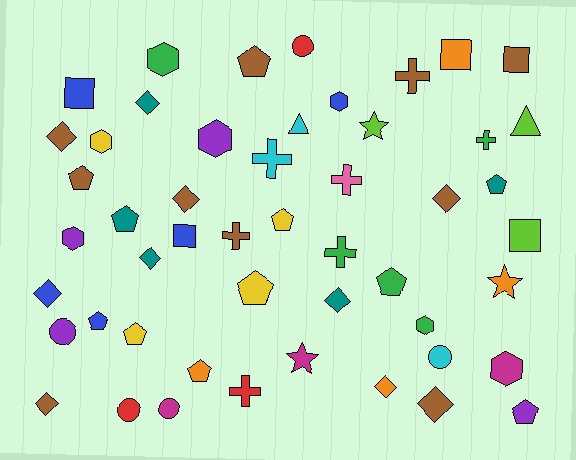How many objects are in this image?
There are 50 objects.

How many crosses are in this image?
There are 7 crosses.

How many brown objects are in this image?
There are 10 brown objects.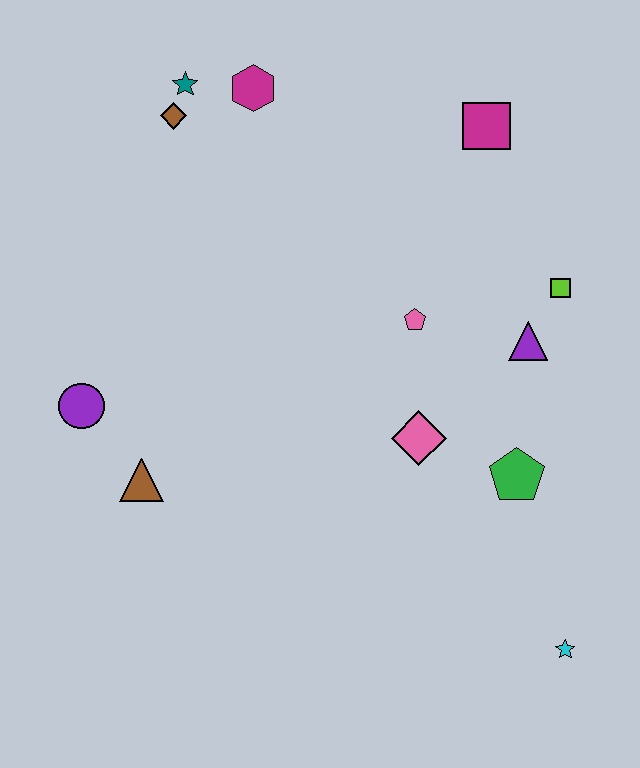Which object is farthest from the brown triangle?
The magenta square is farthest from the brown triangle.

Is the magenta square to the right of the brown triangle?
Yes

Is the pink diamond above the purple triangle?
No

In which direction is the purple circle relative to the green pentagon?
The purple circle is to the left of the green pentagon.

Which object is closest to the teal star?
The brown diamond is closest to the teal star.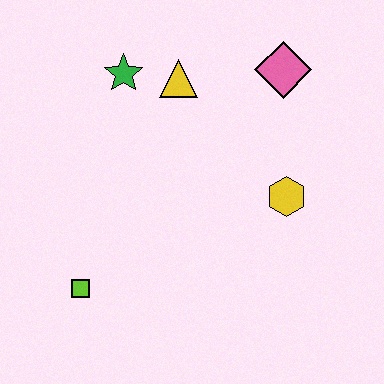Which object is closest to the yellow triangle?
The green star is closest to the yellow triangle.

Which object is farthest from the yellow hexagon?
The lime square is farthest from the yellow hexagon.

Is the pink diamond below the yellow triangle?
No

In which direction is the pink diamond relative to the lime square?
The pink diamond is above the lime square.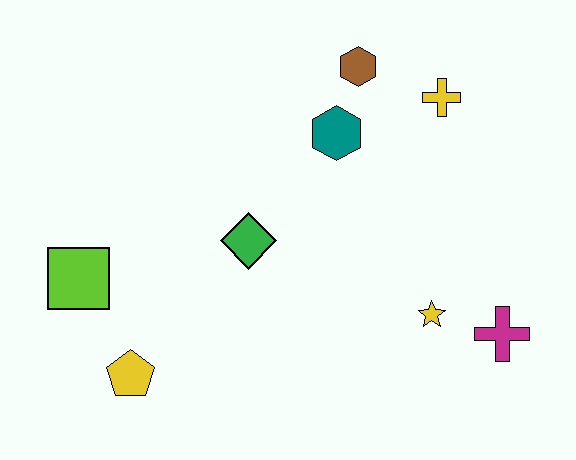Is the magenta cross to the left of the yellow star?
No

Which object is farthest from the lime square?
The magenta cross is farthest from the lime square.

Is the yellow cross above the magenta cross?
Yes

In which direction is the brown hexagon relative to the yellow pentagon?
The brown hexagon is above the yellow pentagon.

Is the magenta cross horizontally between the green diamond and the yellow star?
No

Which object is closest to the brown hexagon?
The teal hexagon is closest to the brown hexagon.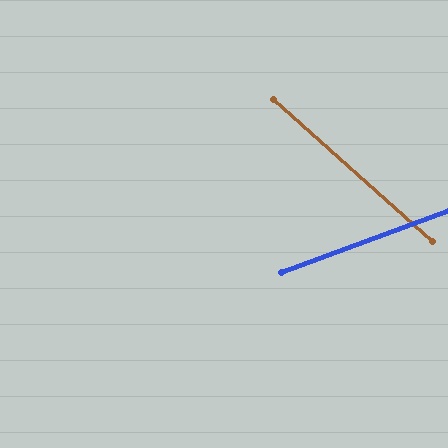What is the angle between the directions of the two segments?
Approximately 62 degrees.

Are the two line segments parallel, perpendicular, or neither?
Neither parallel nor perpendicular — they differ by about 62°.